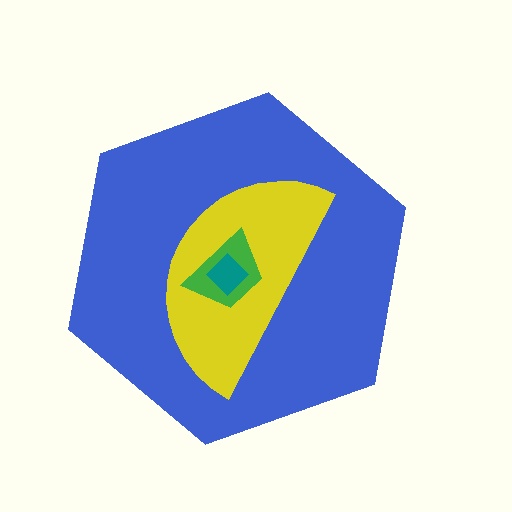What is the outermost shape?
The blue hexagon.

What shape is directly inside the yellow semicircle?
The green trapezoid.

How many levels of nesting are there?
4.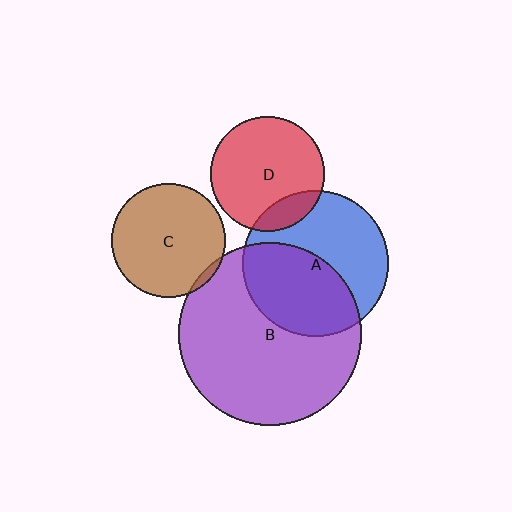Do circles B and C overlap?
Yes.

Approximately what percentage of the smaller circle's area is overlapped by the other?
Approximately 5%.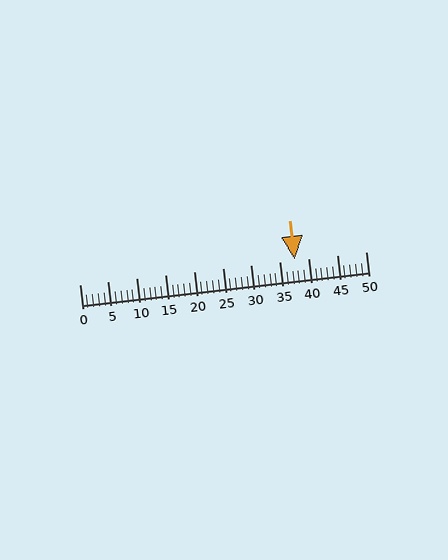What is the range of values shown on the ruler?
The ruler shows values from 0 to 50.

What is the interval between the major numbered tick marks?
The major tick marks are spaced 5 units apart.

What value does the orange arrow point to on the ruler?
The orange arrow points to approximately 38.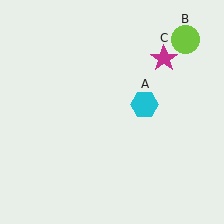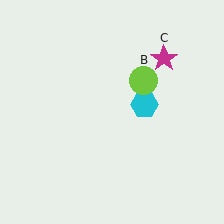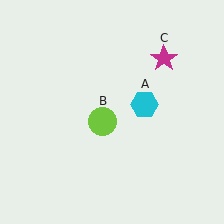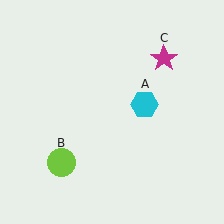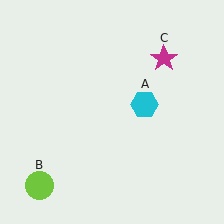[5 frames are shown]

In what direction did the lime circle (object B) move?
The lime circle (object B) moved down and to the left.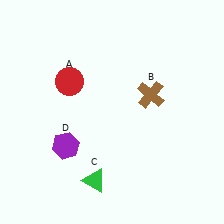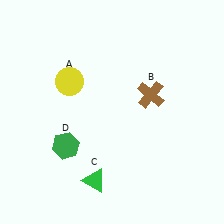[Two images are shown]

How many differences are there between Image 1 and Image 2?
There are 2 differences between the two images.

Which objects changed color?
A changed from red to yellow. D changed from purple to green.